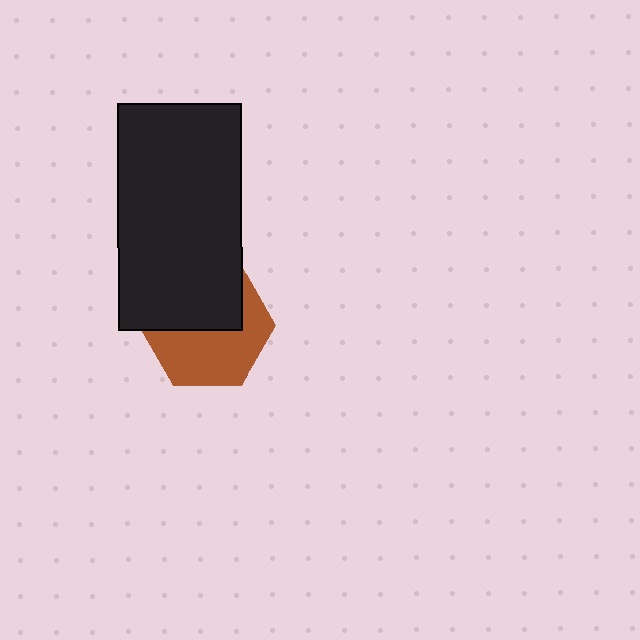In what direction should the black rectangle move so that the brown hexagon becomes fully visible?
The black rectangle should move up. That is the shortest direction to clear the overlap and leave the brown hexagon fully visible.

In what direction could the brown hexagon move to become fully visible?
The brown hexagon could move down. That would shift it out from behind the black rectangle entirely.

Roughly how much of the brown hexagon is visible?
About half of it is visible (roughly 54%).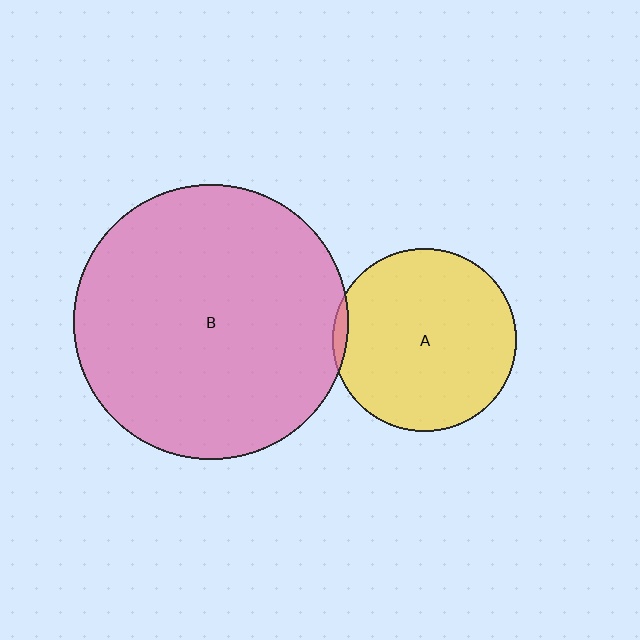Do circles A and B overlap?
Yes.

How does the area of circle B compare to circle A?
Approximately 2.3 times.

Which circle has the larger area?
Circle B (pink).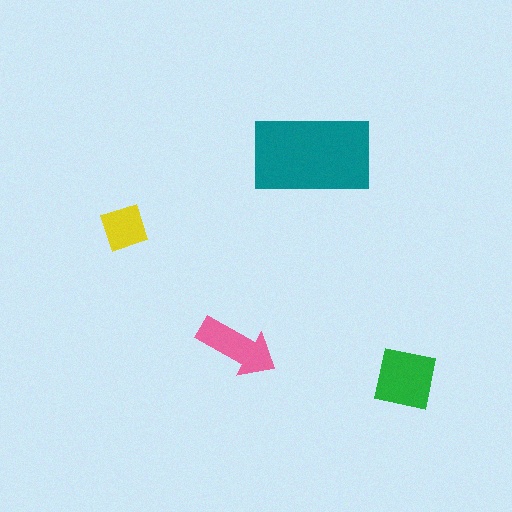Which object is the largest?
The teal rectangle.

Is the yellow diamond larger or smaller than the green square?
Smaller.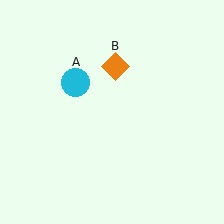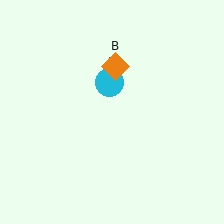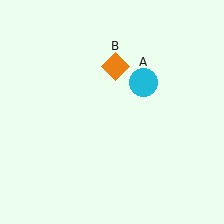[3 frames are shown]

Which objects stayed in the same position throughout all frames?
Orange diamond (object B) remained stationary.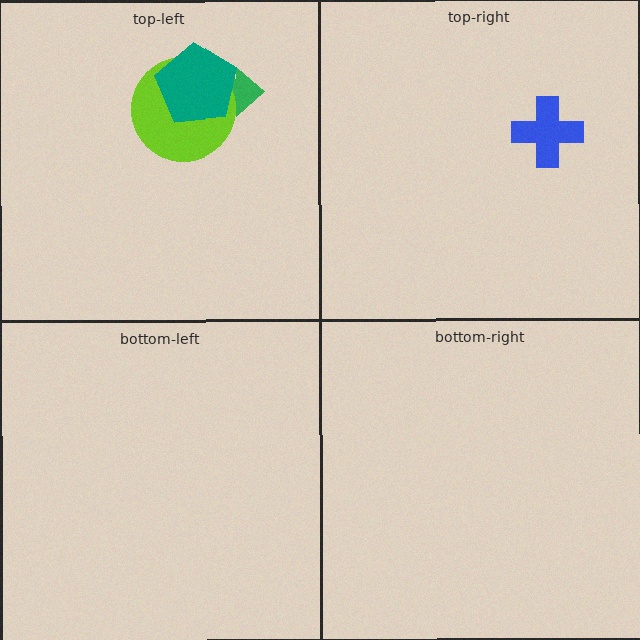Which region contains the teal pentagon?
The top-left region.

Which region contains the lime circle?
The top-left region.